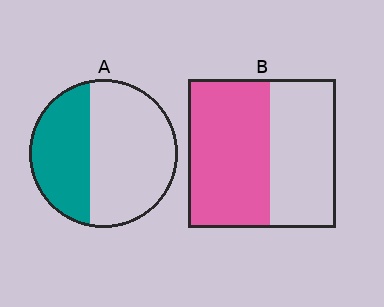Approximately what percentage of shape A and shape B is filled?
A is approximately 40% and B is approximately 55%.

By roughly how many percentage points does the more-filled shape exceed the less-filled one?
By roughly 15 percentage points (B over A).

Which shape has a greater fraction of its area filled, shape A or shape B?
Shape B.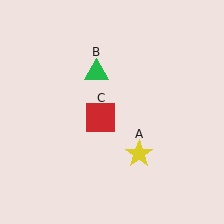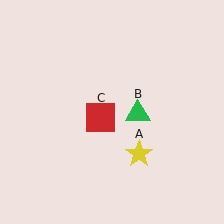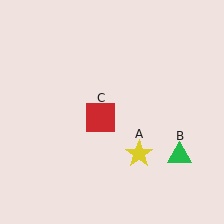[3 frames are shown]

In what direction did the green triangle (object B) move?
The green triangle (object B) moved down and to the right.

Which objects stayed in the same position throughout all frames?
Yellow star (object A) and red square (object C) remained stationary.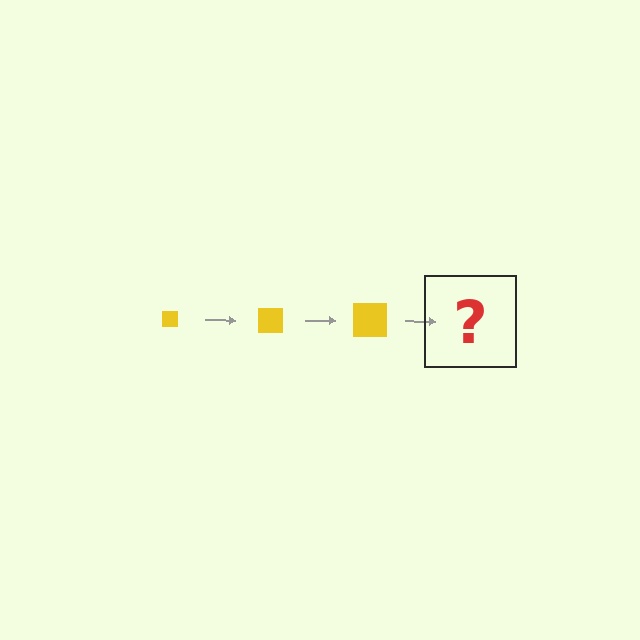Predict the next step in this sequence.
The next step is a yellow square, larger than the previous one.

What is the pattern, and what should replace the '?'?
The pattern is that the square gets progressively larger each step. The '?' should be a yellow square, larger than the previous one.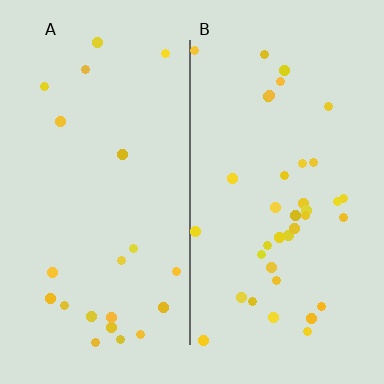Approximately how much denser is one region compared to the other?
Approximately 1.7× — region B over region A.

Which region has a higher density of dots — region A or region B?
B (the right).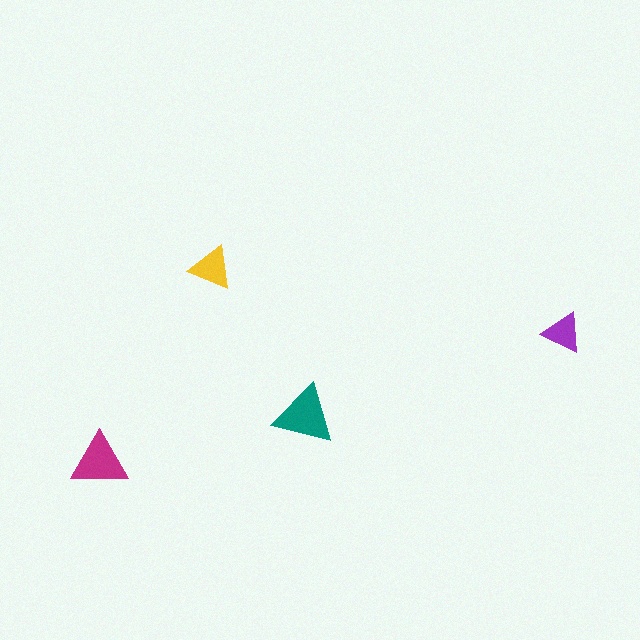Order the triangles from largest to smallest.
the teal one, the magenta one, the yellow one, the purple one.